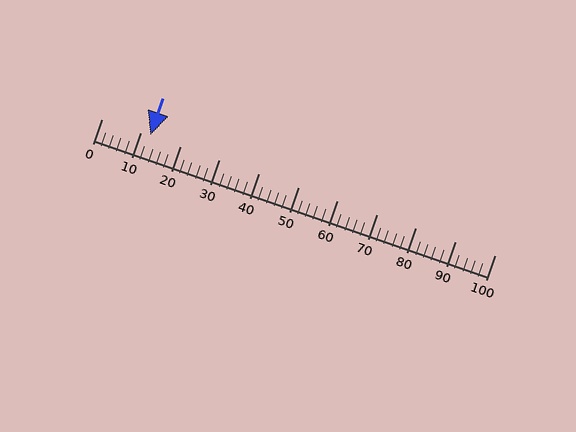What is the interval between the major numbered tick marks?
The major tick marks are spaced 10 units apart.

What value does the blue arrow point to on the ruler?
The blue arrow points to approximately 12.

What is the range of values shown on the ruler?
The ruler shows values from 0 to 100.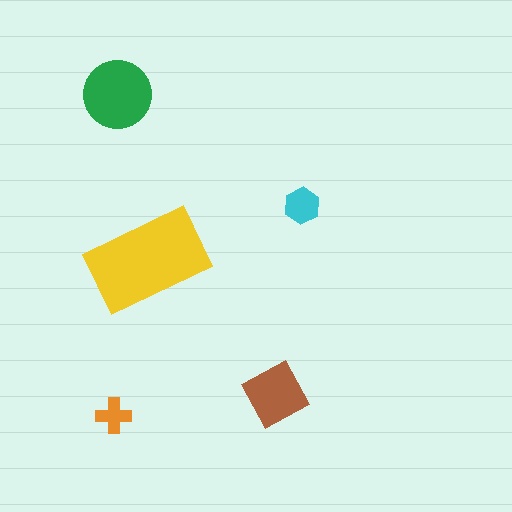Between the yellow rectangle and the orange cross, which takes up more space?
The yellow rectangle.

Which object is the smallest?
The orange cross.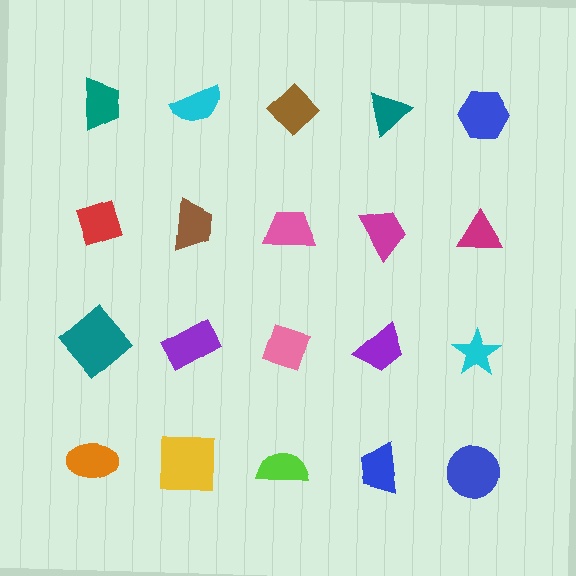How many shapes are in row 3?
5 shapes.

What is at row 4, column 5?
A blue circle.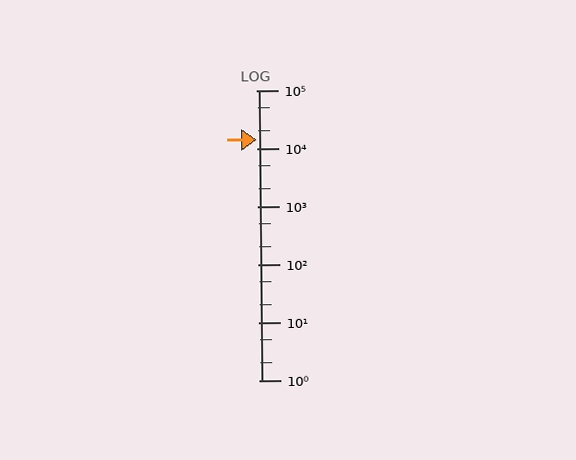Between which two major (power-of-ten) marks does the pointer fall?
The pointer is between 10000 and 100000.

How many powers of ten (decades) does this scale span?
The scale spans 5 decades, from 1 to 100000.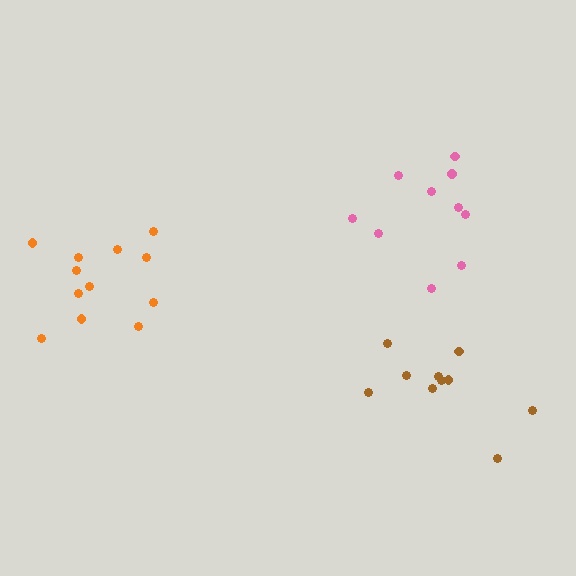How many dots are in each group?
Group 1: 10 dots, Group 2: 12 dots, Group 3: 11 dots (33 total).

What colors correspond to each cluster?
The clusters are colored: pink, orange, brown.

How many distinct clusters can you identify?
There are 3 distinct clusters.